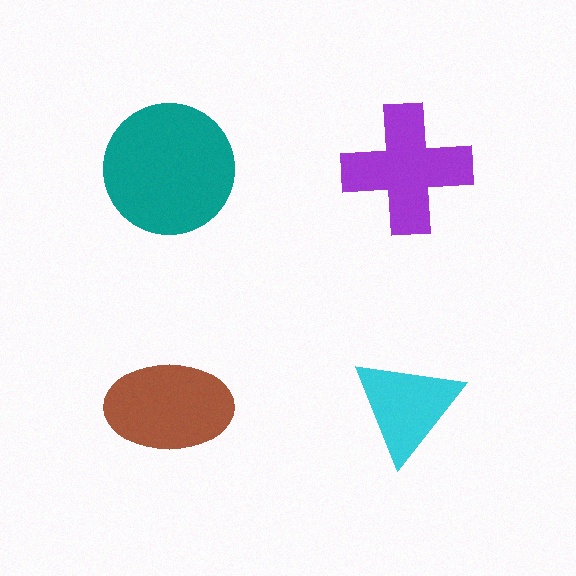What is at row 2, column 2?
A cyan triangle.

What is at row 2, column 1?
A brown ellipse.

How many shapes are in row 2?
2 shapes.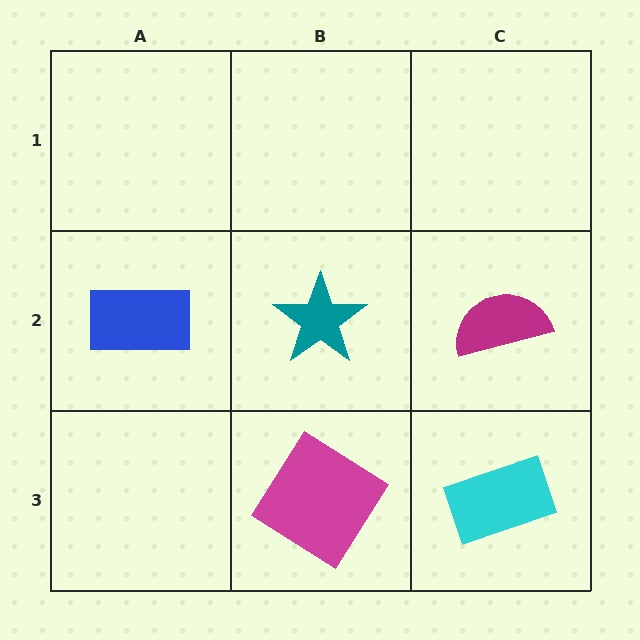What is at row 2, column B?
A teal star.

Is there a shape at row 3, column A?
No, that cell is empty.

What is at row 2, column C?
A magenta semicircle.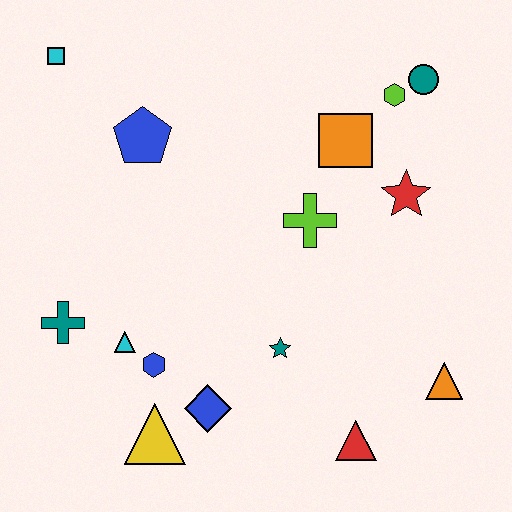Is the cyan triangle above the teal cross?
No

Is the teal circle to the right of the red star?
Yes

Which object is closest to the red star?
The orange square is closest to the red star.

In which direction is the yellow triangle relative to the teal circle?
The yellow triangle is below the teal circle.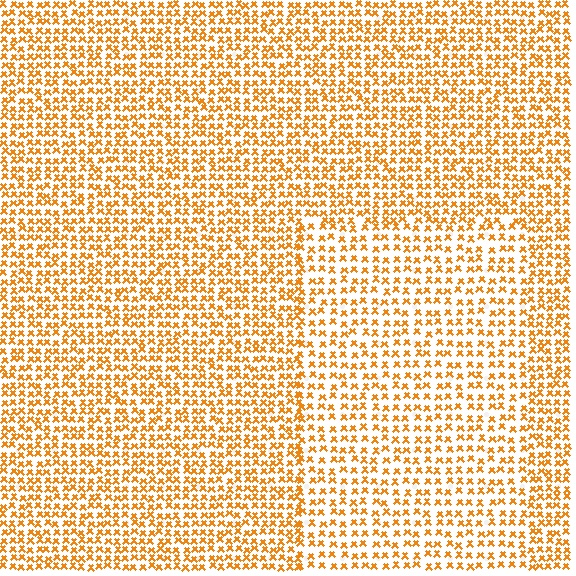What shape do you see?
I see a rectangle.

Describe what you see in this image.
The image contains small orange elements arranged at two different densities. A rectangle-shaped region is visible where the elements are less densely packed than the surrounding area.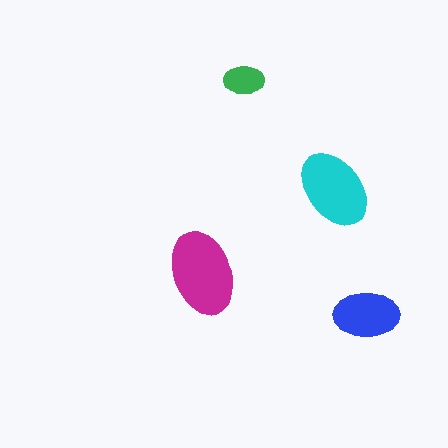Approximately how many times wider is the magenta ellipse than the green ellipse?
About 2 times wider.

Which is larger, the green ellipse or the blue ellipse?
The blue one.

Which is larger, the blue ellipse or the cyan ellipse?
The cyan one.